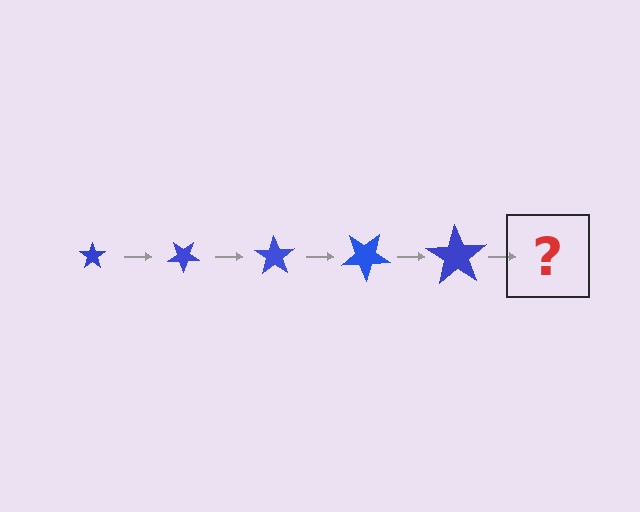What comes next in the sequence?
The next element should be a star, larger than the previous one and rotated 175 degrees from the start.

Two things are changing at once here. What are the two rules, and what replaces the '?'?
The two rules are that the star grows larger each step and it rotates 35 degrees each step. The '?' should be a star, larger than the previous one and rotated 175 degrees from the start.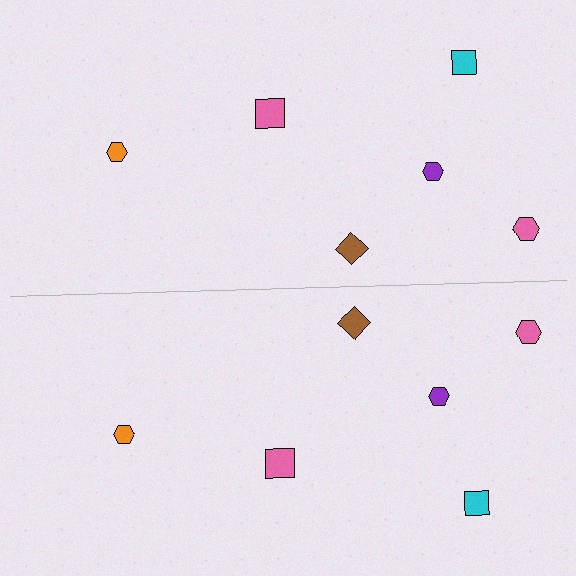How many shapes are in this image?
There are 12 shapes in this image.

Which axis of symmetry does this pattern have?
The pattern has a horizontal axis of symmetry running through the center of the image.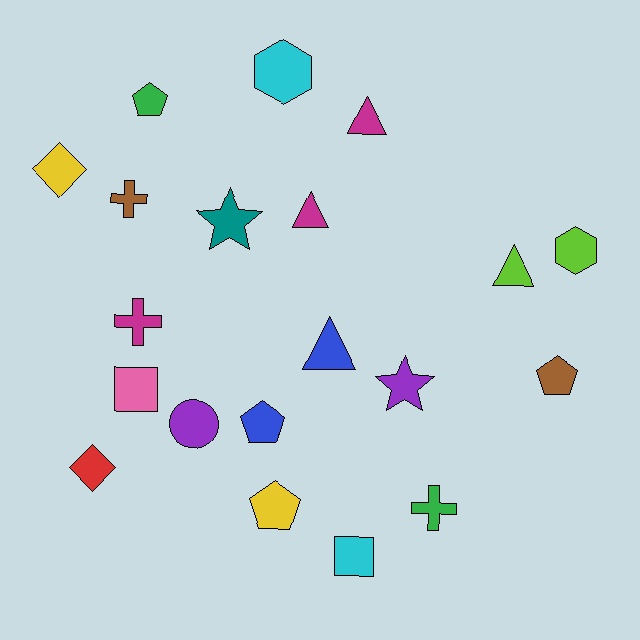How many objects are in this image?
There are 20 objects.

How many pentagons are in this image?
There are 4 pentagons.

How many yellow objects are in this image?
There are 2 yellow objects.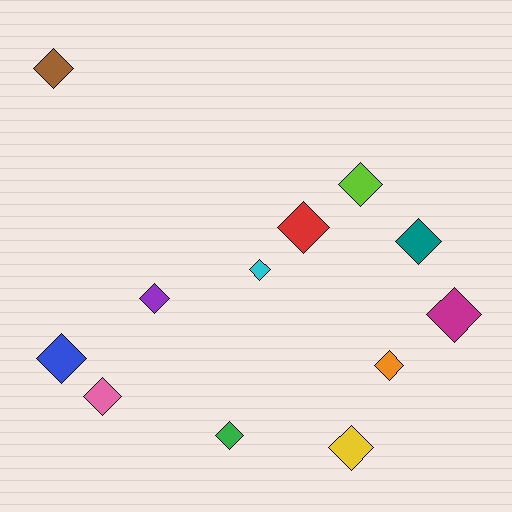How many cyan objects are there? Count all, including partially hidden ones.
There is 1 cyan object.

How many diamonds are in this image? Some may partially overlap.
There are 12 diamonds.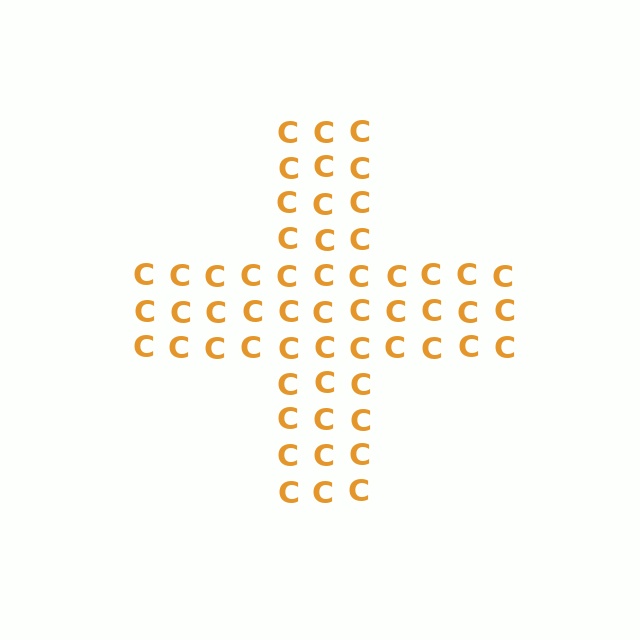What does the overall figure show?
The overall figure shows a cross.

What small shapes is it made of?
It is made of small letter C's.